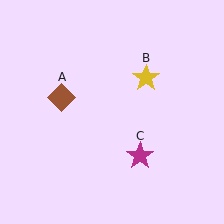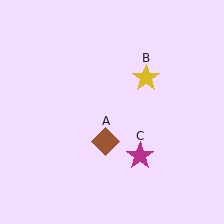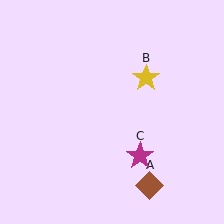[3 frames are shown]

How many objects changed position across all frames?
1 object changed position: brown diamond (object A).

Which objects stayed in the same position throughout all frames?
Yellow star (object B) and magenta star (object C) remained stationary.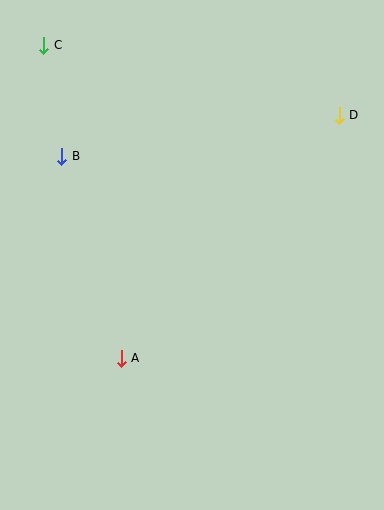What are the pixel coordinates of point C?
Point C is at (44, 45).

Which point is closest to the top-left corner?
Point C is closest to the top-left corner.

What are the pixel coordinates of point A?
Point A is at (121, 358).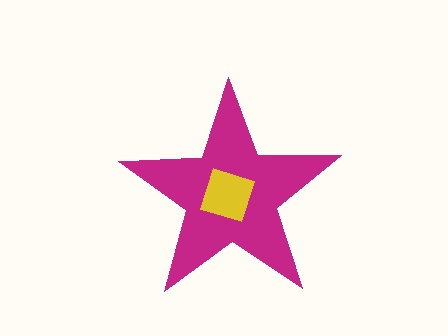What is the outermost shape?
The magenta star.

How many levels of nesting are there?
2.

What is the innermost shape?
The yellow square.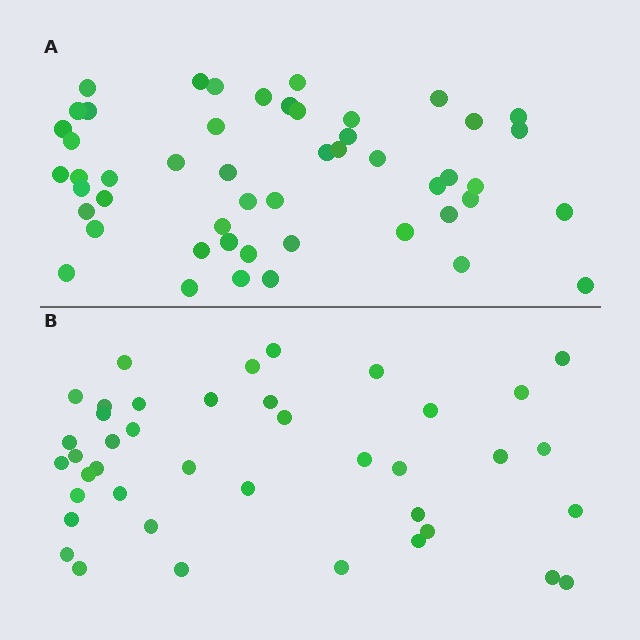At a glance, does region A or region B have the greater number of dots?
Region A (the top region) has more dots.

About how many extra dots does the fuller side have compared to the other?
Region A has roughly 8 or so more dots than region B.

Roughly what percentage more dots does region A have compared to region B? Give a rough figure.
About 20% more.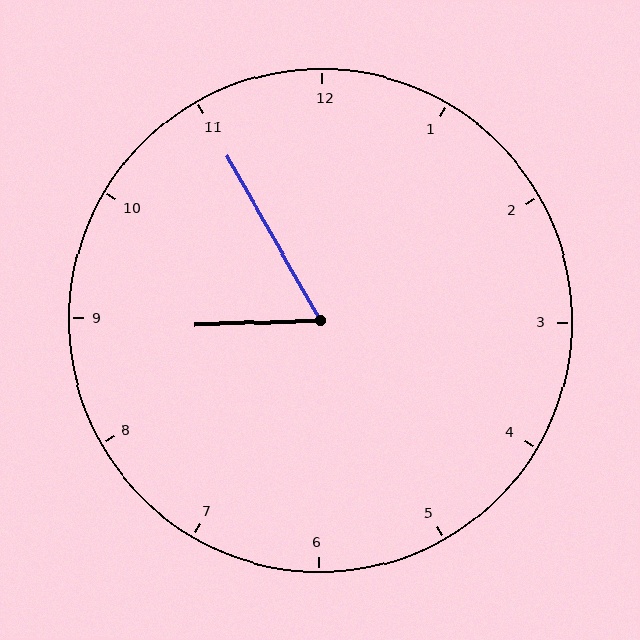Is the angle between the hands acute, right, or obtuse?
It is acute.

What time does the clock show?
8:55.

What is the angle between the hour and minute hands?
Approximately 62 degrees.